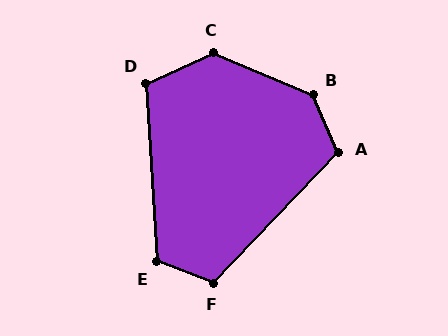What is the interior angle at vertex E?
Approximately 114 degrees (obtuse).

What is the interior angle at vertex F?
Approximately 113 degrees (obtuse).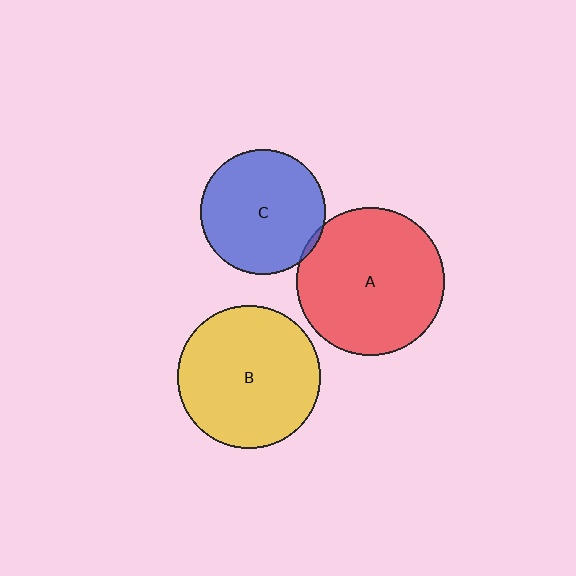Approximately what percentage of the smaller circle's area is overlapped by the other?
Approximately 5%.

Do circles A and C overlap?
Yes.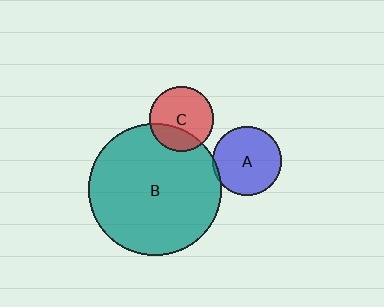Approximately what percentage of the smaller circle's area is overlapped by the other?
Approximately 5%.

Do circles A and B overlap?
Yes.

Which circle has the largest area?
Circle B (teal).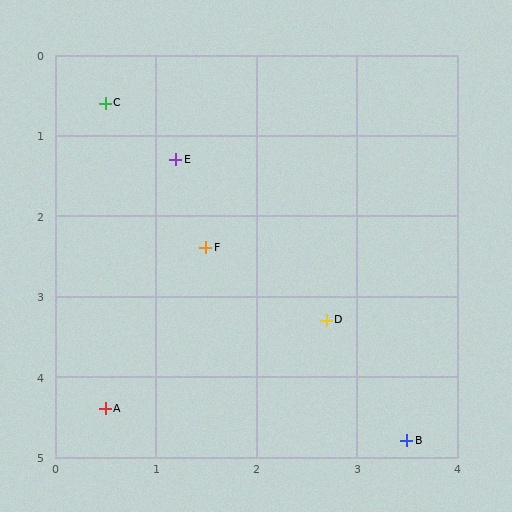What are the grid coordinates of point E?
Point E is at approximately (1.2, 1.3).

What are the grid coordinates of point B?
Point B is at approximately (3.5, 4.8).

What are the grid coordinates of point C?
Point C is at approximately (0.5, 0.6).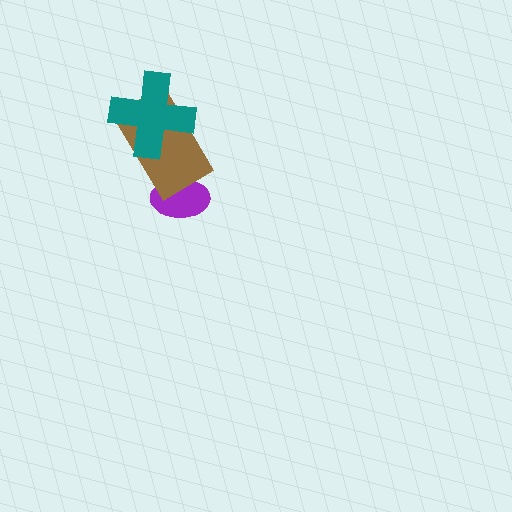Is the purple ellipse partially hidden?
Yes, it is partially covered by another shape.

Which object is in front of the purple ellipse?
The brown rectangle is in front of the purple ellipse.